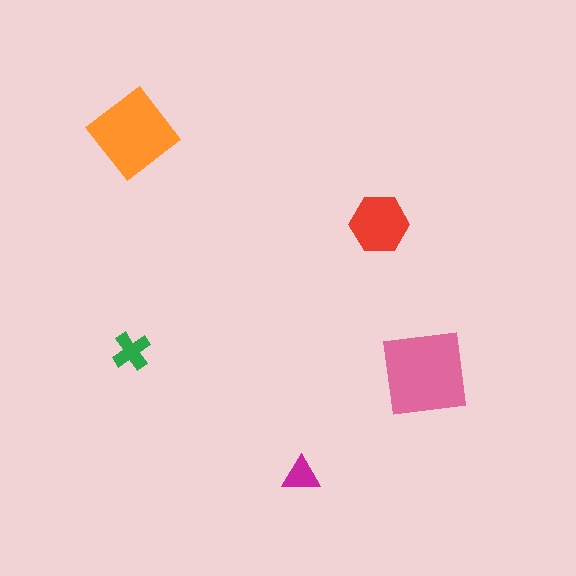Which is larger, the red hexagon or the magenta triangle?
The red hexagon.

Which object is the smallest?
The magenta triangle.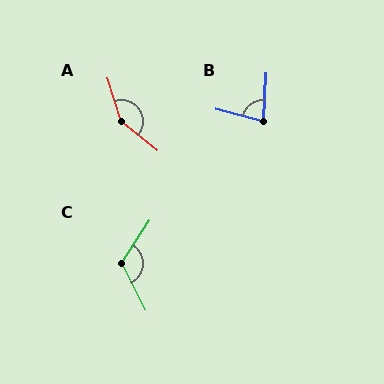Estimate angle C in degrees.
Approximately 120 degrees.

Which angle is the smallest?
B, at approximately 79 degrees.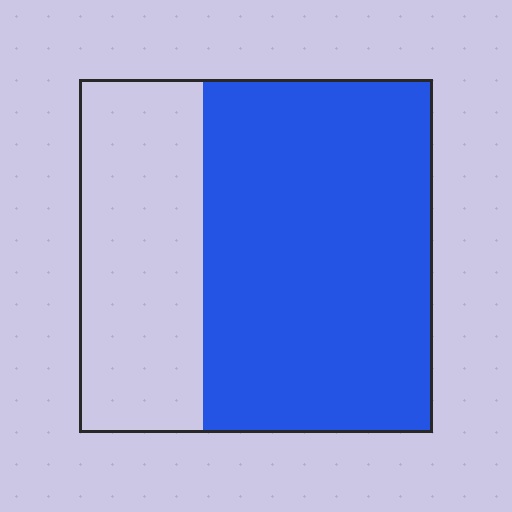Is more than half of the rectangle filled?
Yes.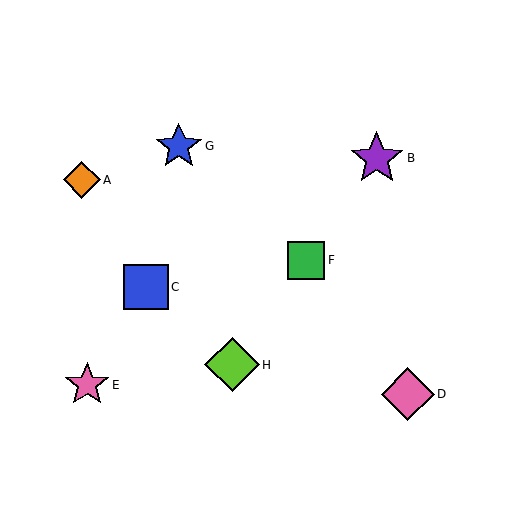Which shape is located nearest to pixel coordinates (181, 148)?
The blue star (labeled G) at (179, 146) is nearest to that location.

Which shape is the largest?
The lime diamond (labeled H) is the largest.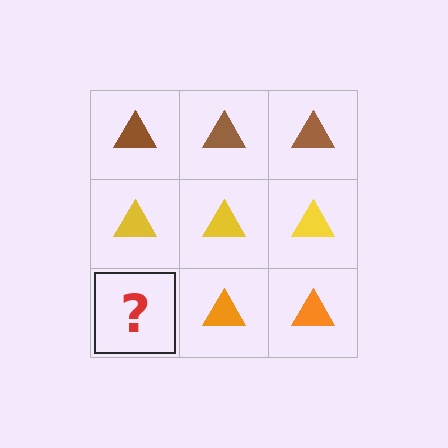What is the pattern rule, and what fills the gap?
The rule is that each row has a consistent color. The gap should be filled with an orange triangle.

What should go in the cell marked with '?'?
The missing cell should contain an orange triangle.